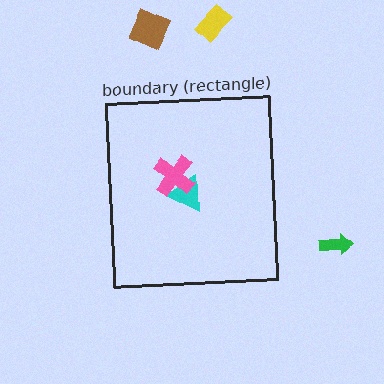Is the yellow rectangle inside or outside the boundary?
Outside.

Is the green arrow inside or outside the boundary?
Outside.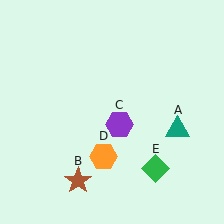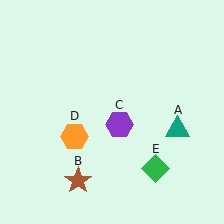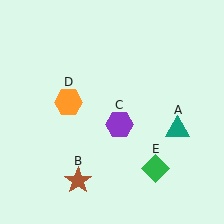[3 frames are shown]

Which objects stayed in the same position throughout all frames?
Teal triangle (object A) and brown star (object B) and purple hexagon (object C) and green diamond (object E) remained stationary.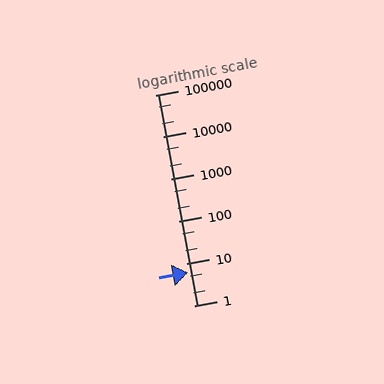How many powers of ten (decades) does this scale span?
The scale spans 5 decades, from 1 to 100000.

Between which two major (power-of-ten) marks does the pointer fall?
The pointer is between 1 and 10.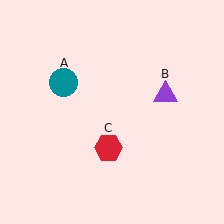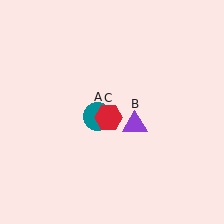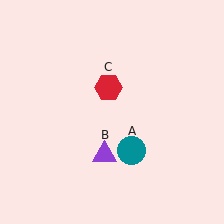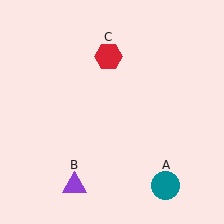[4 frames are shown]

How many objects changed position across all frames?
3 objects changed position: teal circle (object A), purple triangle (object B), red hexagon (object C).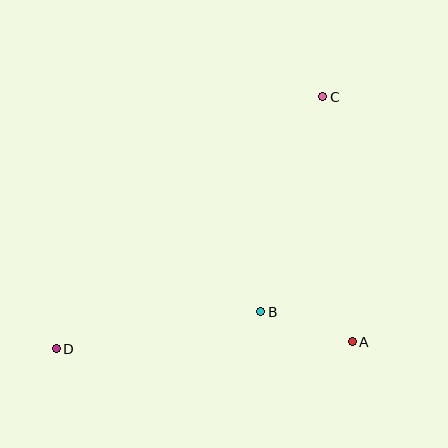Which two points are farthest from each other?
Points C and D are farthest from each other.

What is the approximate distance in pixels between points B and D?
The distance between B and D is approximately 208 pixels.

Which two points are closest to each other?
Points A and B are closest to each other.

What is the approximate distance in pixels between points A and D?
The distance between A and D is approximately 296 pixels.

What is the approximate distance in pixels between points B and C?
The distance between B and C is approximately 224 pixels.